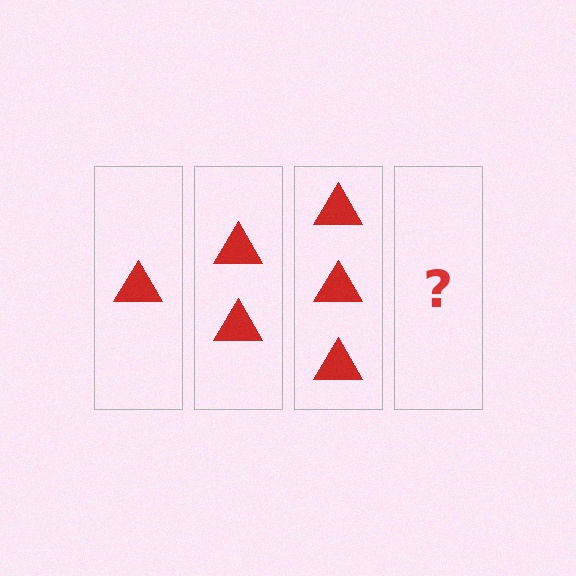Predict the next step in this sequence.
The next step is 4 triangles.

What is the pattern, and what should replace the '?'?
The pattern is that each step adds one more triangle. The '?' should be 4 triangles.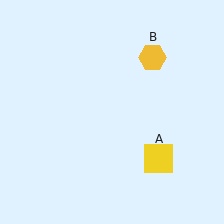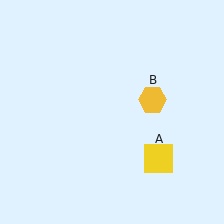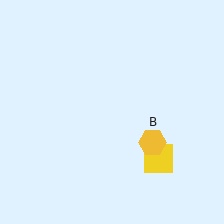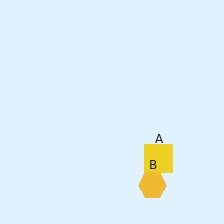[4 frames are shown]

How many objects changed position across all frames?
1 object changed position: yellow hexagon (object B).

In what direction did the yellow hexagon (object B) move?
The yellow hexagon (object B) moved down.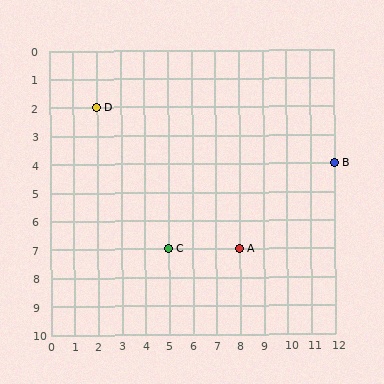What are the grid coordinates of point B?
Point B is at grid coordinates (12, 4).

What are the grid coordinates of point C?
Point C is at grid coordinates (5, 7).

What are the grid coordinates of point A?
Point A is at grid coordinates (8, 7).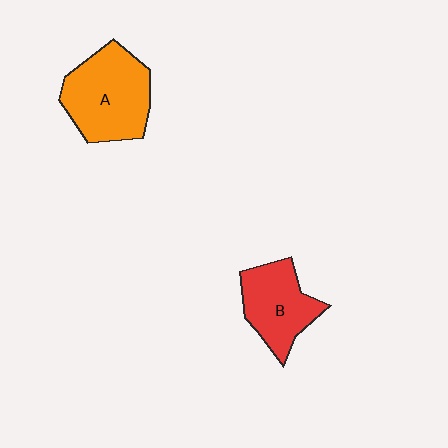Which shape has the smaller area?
Shape B (red).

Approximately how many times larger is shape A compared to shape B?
Approximately 1.3 times.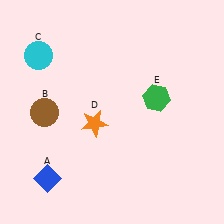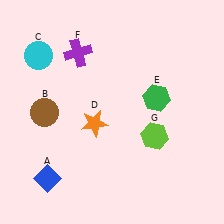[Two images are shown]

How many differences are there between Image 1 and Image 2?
There are 2 differences between the two images.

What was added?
A purple cross (F), a lime hexagon (G) were added in Image 2.